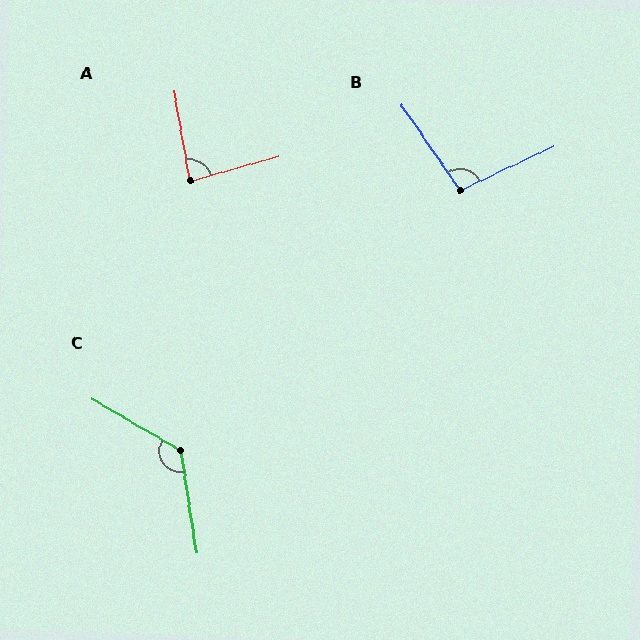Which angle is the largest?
C, at approximately 129 degrees.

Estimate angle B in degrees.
Approximately 99 degrees.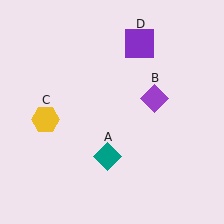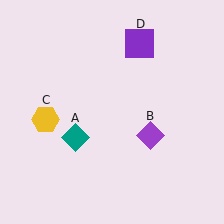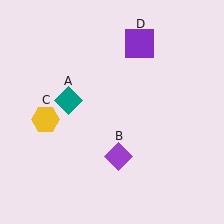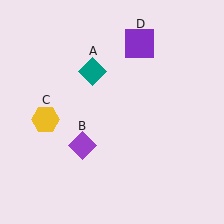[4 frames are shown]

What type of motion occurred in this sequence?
The teal diamond (object A), purple diamond (object B) rotated clockwise around the center of the scene.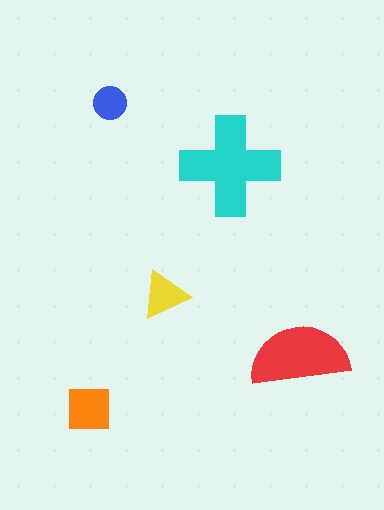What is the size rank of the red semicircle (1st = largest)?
2nd.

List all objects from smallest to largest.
The blue circle, the yellow triangle, the orange square, the red semicircle, the cyan cross.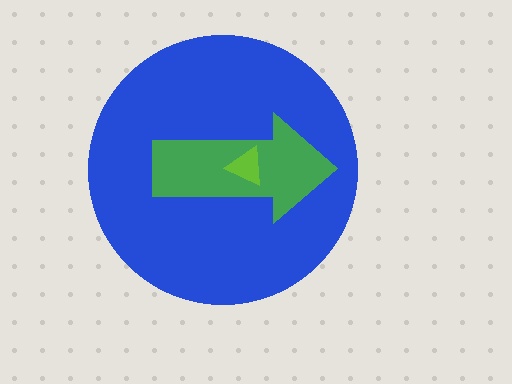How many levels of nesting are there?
3.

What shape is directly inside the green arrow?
The lime triangle.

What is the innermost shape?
The lime triangle.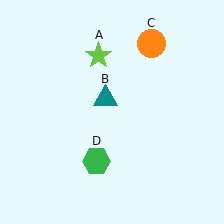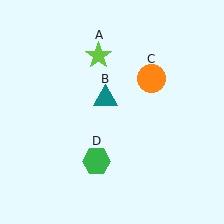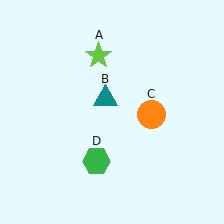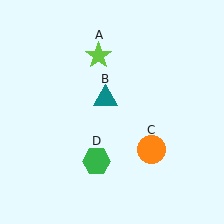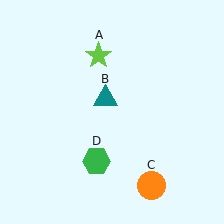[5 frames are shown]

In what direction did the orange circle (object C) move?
The orange circle (object C) moved down.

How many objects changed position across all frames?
1 object changed position: orange circle (object C).